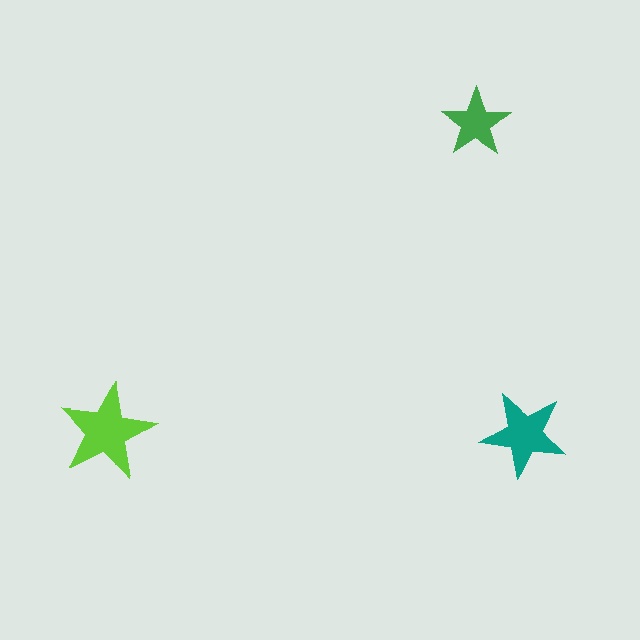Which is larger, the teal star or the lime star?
The lime one.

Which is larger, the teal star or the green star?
The teal one.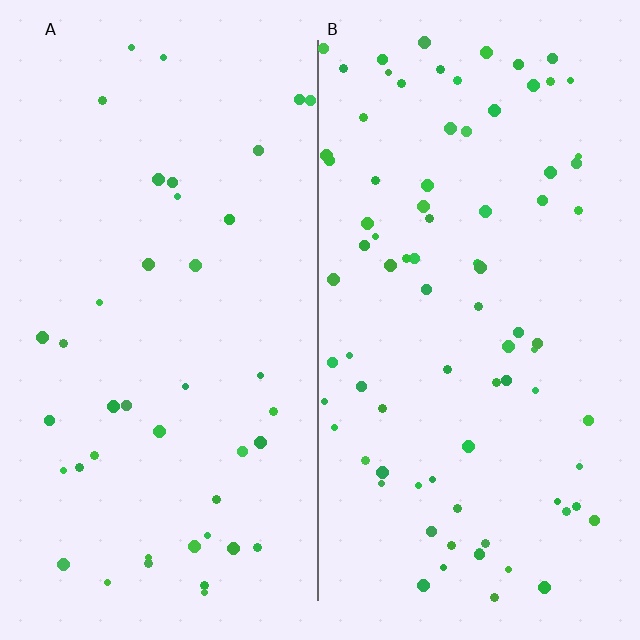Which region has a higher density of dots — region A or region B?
B (the right).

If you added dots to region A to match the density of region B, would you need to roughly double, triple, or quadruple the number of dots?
Approximately double.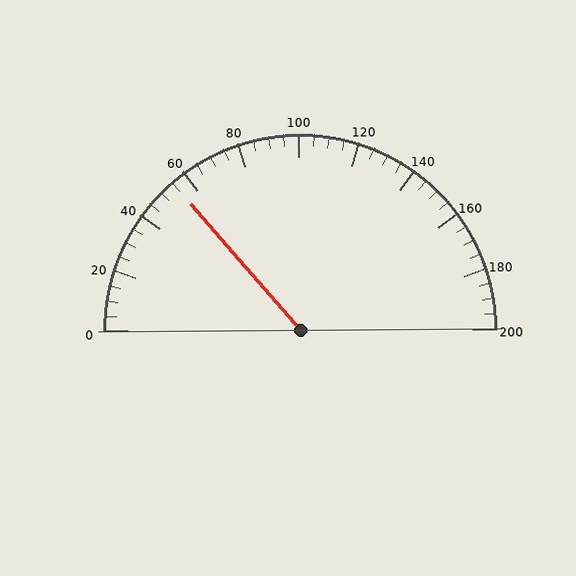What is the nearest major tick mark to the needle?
The nearest major tick mark is 60.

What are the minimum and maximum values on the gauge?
The gauge ranges from 0 to 200.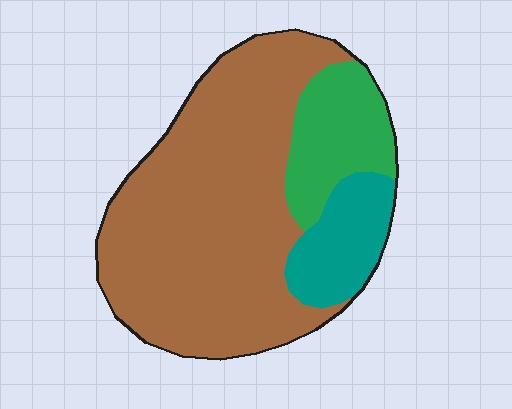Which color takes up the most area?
Brown, at roughly 70%.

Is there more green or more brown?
Brown.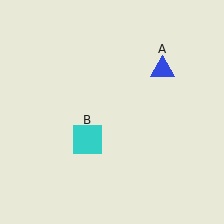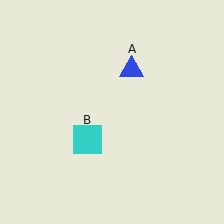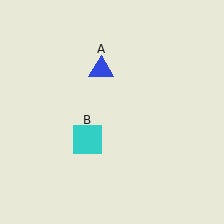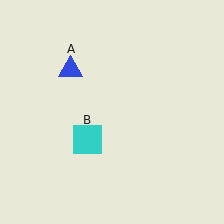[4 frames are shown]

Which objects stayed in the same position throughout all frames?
Cyan square (object B) remained stationary.